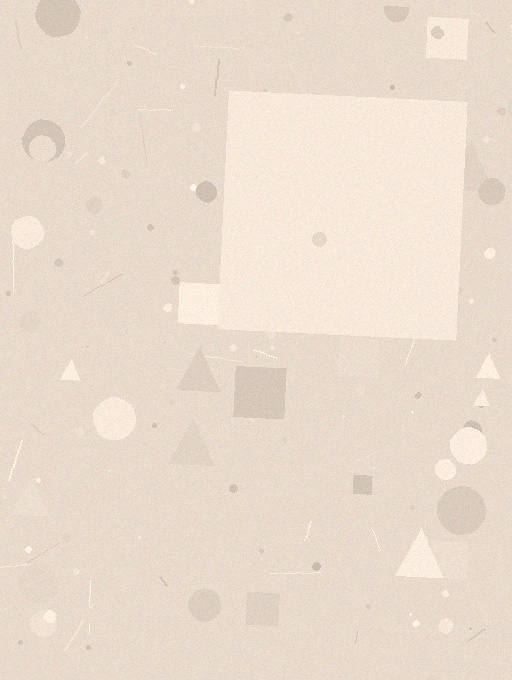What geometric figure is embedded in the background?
A square is embedded in the background.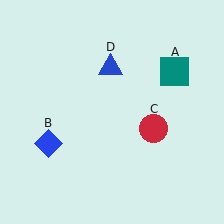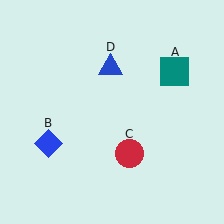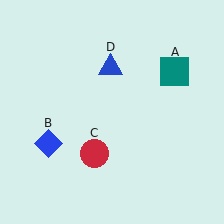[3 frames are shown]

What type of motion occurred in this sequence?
The red circle (object C) rotated clockwise around the center of the scene.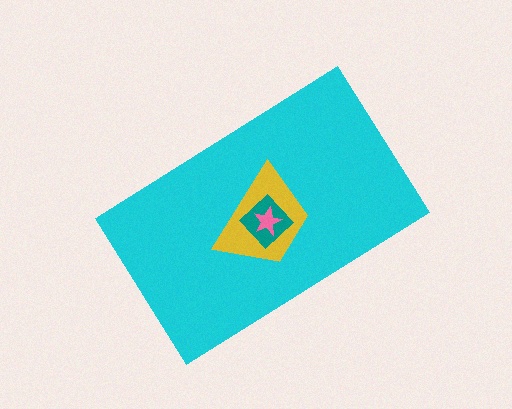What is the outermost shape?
The cyan rectangle.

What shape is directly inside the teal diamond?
The pink star.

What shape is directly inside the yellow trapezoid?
The teal diamond.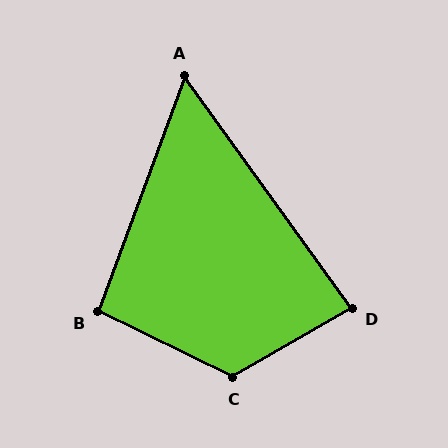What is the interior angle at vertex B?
Approximately 96 degrees (obtuse).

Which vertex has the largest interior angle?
C, at approximately 124 degrees.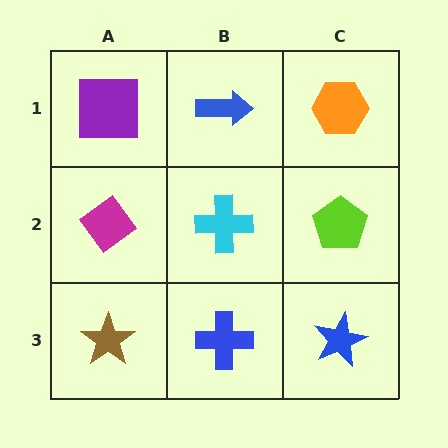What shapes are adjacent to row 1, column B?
A cyan cross (row 2, column B), a purple square (row 1, column A), an orange hexagon (row 1, column C).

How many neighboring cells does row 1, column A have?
2.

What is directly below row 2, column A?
A brown star.